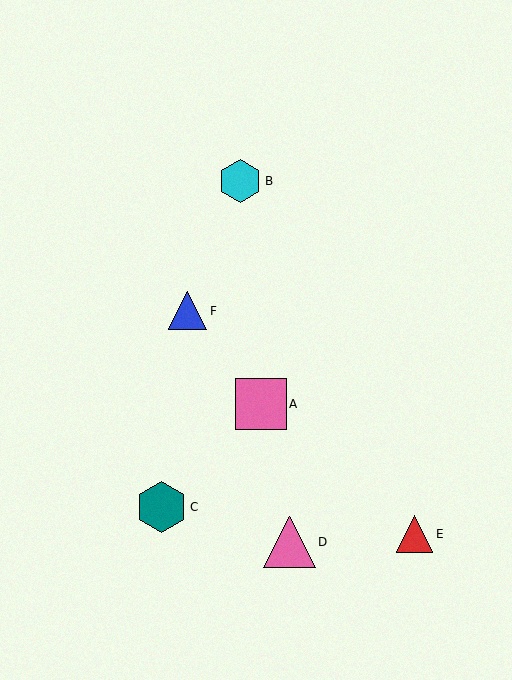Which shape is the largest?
The pink triangle (labeled D) is the largest.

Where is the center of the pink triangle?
The center of the pink triangle is at (289, 542).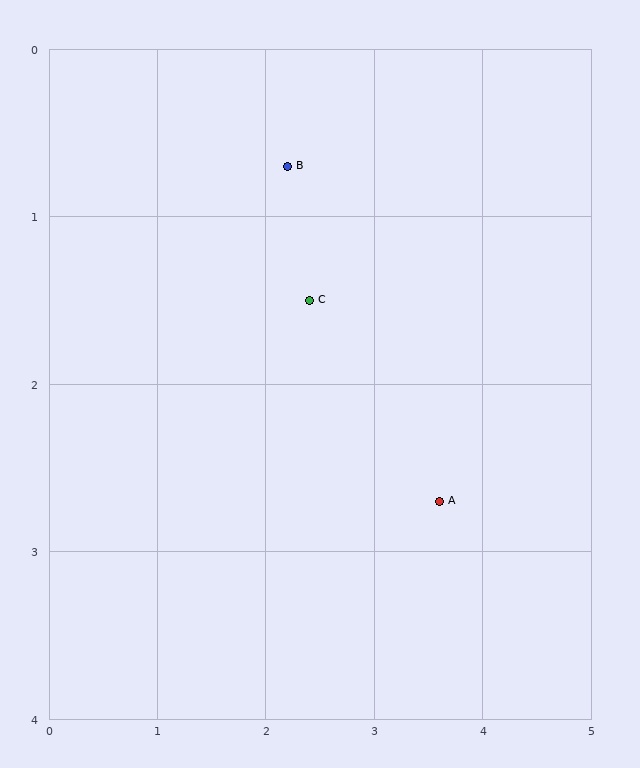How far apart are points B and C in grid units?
Points B and C are about 0.8 grid units apart.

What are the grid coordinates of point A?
Point A is at approximately (3.6, 2.7).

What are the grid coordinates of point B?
Point B is at approximately (2.2, 0.7).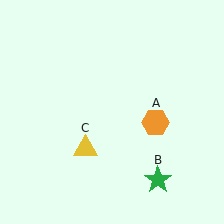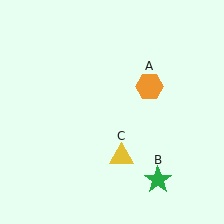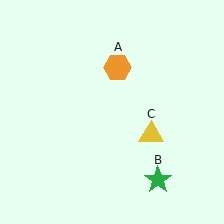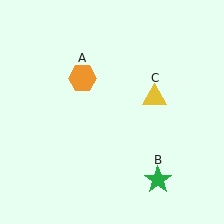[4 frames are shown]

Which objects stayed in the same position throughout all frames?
Green star (object B) remained stationary.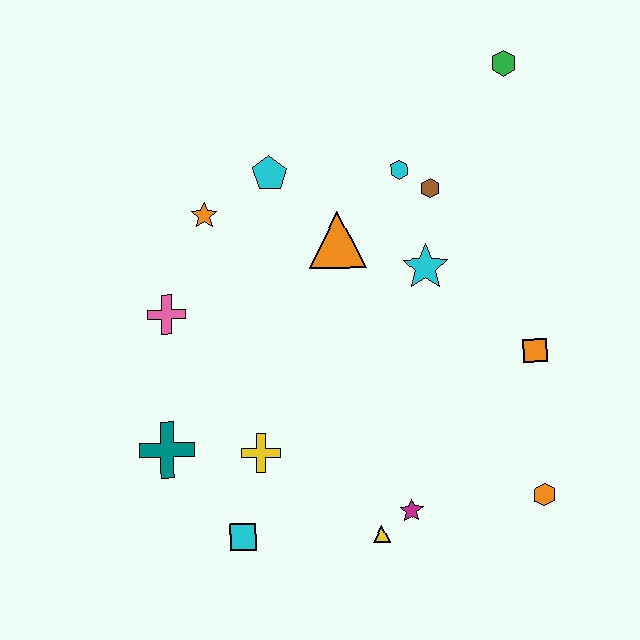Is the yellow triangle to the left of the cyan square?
No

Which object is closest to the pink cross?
The orange star is closest to the pink cross.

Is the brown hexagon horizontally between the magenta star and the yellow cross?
No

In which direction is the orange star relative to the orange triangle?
The orange star is to the left of the orange triangle.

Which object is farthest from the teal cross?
The green hexagon is farthest from the teal cross.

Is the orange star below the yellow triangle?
No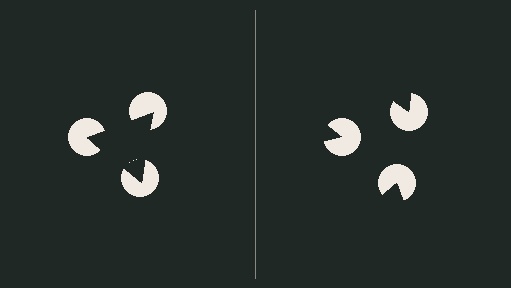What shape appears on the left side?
An illusory triangle.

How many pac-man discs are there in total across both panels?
6 — 3 on each side.